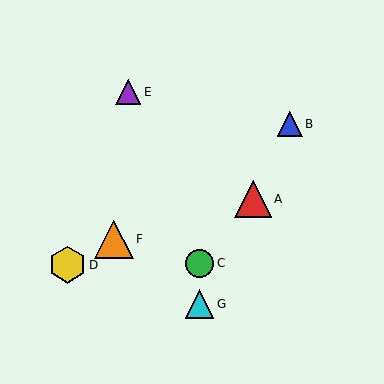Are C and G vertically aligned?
Yes, both are at x≈200.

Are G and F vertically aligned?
No, G is at x≈200 and F is at x≈114.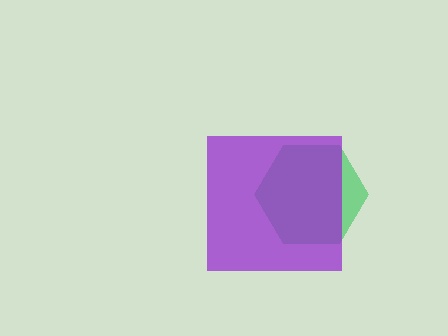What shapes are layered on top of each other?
The layered shapes are: a green hexagon, a purple square.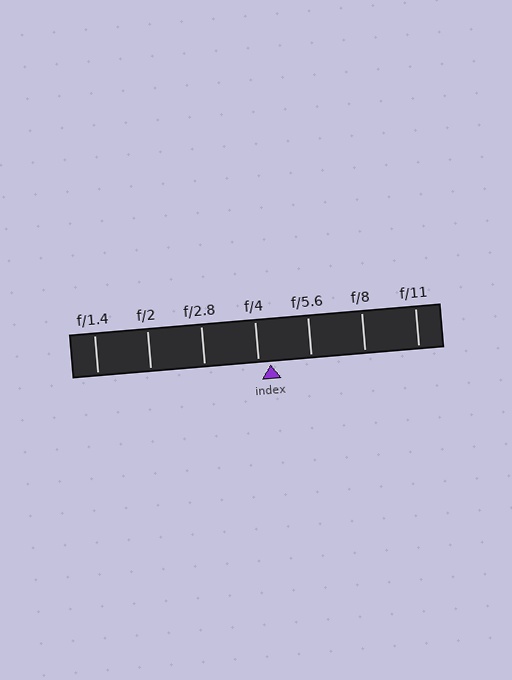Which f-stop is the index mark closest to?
The index mark is closest to f/4.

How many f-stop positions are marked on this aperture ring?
There are 7 f-stop positions marked.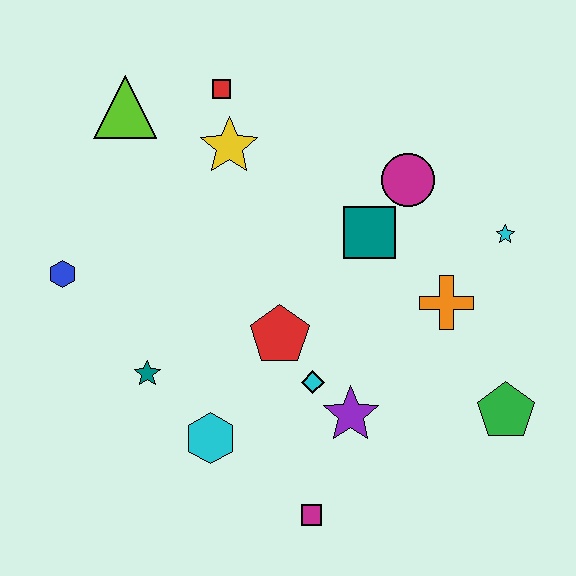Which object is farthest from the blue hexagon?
The green pentagon is farthest from the blue hexagon.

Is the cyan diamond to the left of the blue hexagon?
No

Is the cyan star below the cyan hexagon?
No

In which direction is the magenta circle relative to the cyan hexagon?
The magenta circle is above the cyan hexagon.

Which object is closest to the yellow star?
The red square is closest to the yellow star.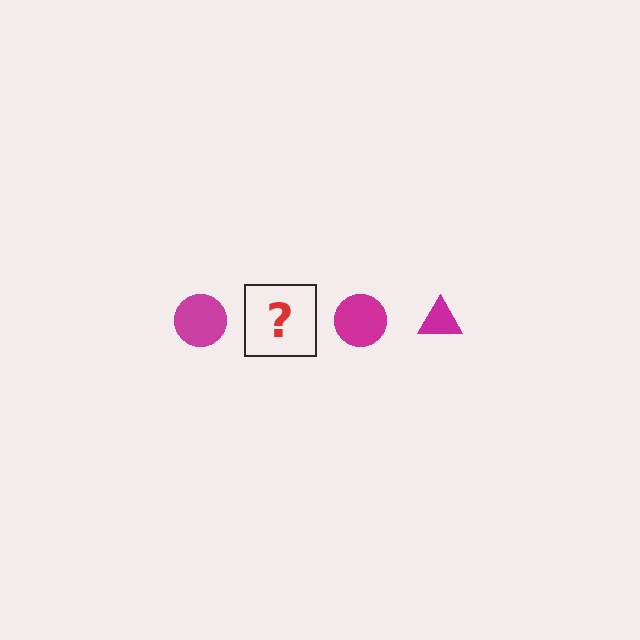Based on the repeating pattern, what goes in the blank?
The blank should be a magenta triangle.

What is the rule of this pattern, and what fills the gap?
The rule is that the pattern cycles through circle, triangle shapes in magenta. The gap should be filled with a magenta triangle.